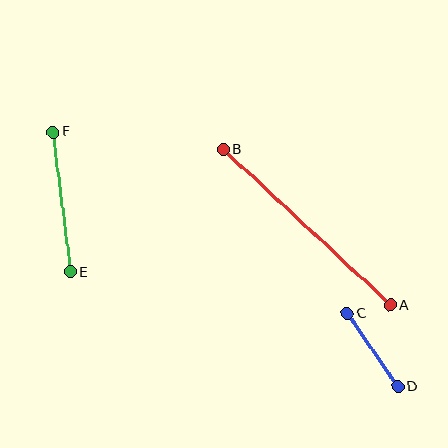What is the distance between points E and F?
The distance is approximately 141 pixels.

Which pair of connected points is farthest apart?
Points A and B are farthest apart.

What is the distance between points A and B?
The distance is approximately 229 pixels.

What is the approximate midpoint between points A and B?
The midpoint is at approximately (307, 227) pixels.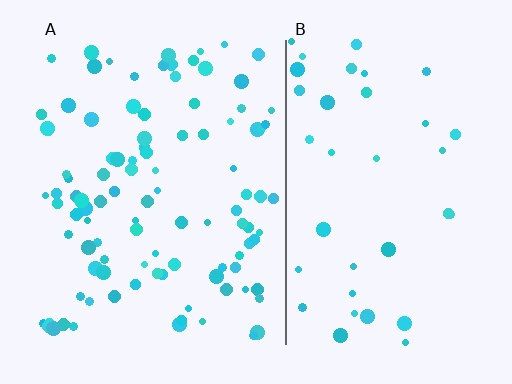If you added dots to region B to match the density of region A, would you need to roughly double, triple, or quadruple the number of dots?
Approximately triple.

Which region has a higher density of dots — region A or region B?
A (the left).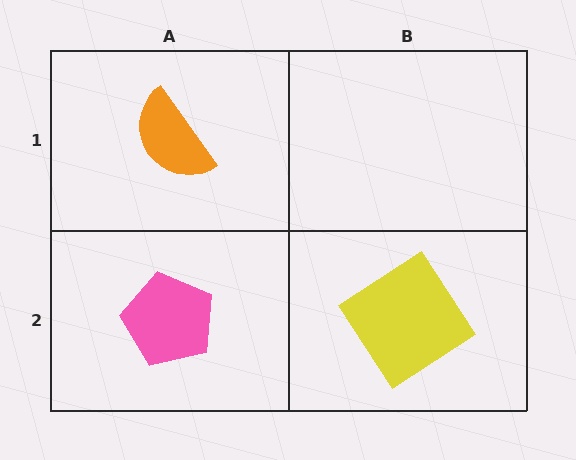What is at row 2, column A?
A pink pentagon.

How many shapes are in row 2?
2 shapes.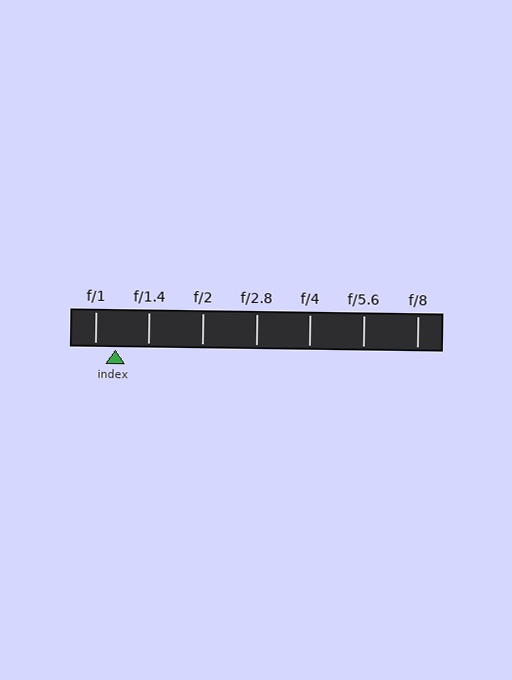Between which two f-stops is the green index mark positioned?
The index mark is between f/1 and f/1.4.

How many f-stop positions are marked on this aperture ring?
There are 7 f-stop positions marked.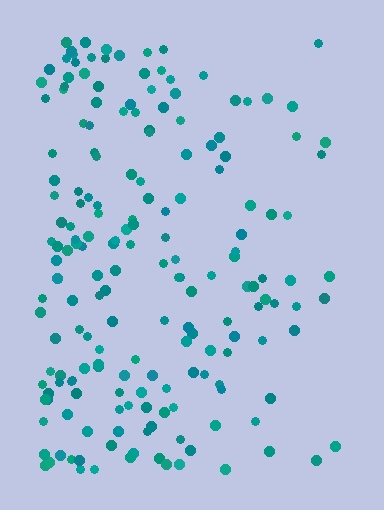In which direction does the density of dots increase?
From right to left, with the left side densest.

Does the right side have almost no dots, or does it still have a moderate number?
Still a moderate number, just noticeably fewer than the left.